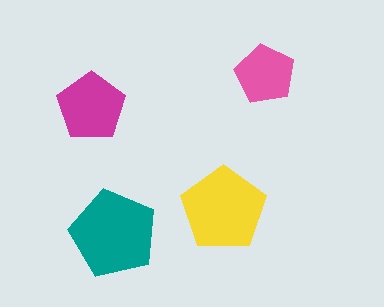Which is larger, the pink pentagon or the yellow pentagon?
The yellow one.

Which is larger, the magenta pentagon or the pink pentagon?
The magenta one.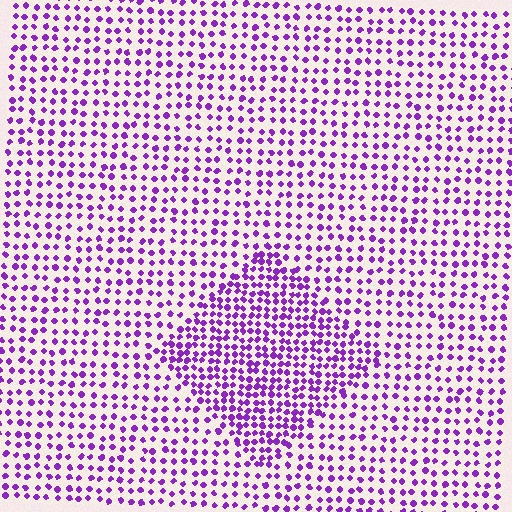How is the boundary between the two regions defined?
The boundary is defined by a change in element density (approximately 1.8x ratio). All elements are the same color, size, and shape.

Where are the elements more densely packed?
The elements are more densely packed inside the diamond boundary.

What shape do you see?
I see a diamond.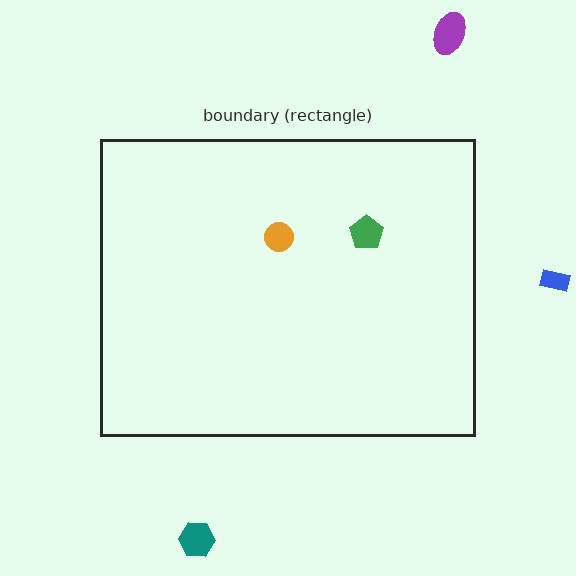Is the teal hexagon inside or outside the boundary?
Outside.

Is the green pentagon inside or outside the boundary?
Inside.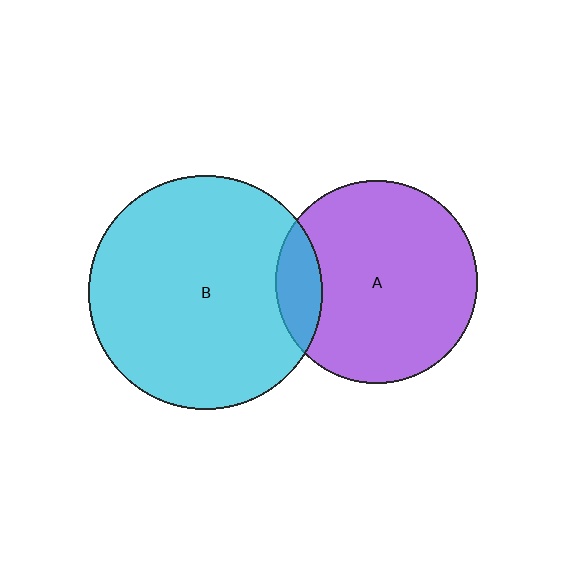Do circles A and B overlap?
Yes.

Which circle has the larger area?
Circle B (cyan).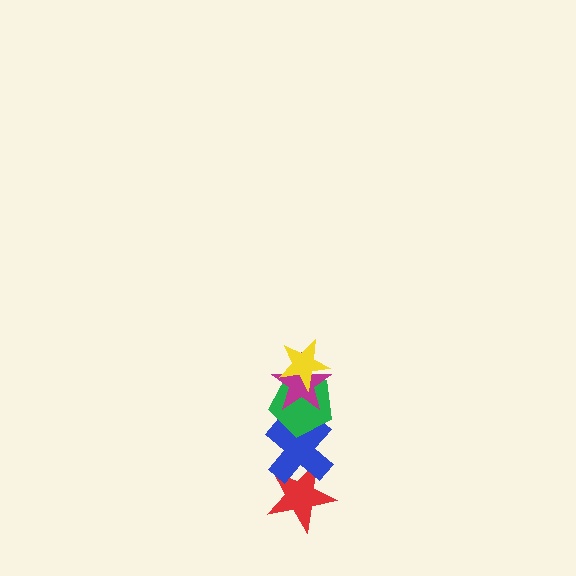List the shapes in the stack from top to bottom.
From top to bottom: the yellow star, the magenta star, the green pentagon, the blue cross, the red star.